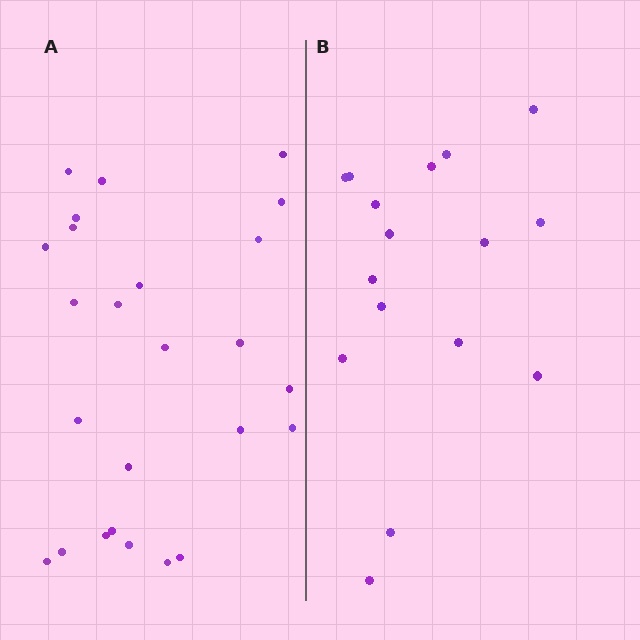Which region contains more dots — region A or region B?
Region A (the left region) has more dots.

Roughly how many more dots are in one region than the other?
Region A has roughly 8 or so more dots than region B.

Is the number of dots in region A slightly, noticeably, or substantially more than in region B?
Region A has substantially more. The ratio is roughly 1.6 to 1.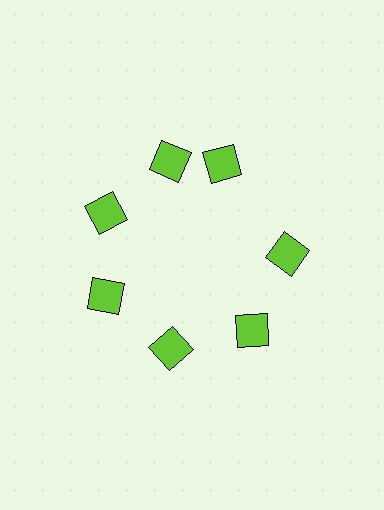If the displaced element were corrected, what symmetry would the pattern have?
It would have 7-fold rotational symmetry — the pattern would map onto itself every 51 degrees.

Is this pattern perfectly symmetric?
No. The 7 lime diamonds are arranged in a ring, but one element near the 1 o'clock position is rotated out of alignment along the ring, breaking the 7-fold rotational symmetry.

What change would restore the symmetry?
The symmetry would be restored by rotating it back into even spacing with its neighbors so that all 7 diamonds sit at equal angles and equal distance from the center.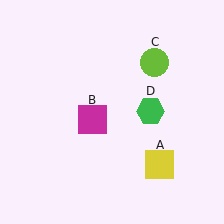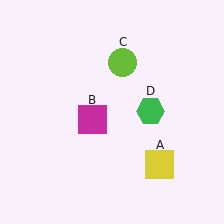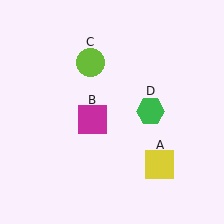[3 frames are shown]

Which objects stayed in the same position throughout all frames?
Yellow square (object A) and magenta square (object B) and green hexagon (object D) remained stationary.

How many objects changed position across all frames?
1 object changed position: lime circle (object C).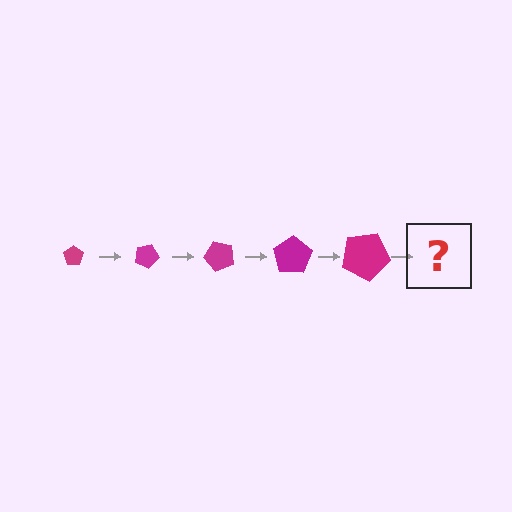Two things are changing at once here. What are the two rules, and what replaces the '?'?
The two rules are that the pentagon grows larger each step and it rotates 25 degrees each step. The '?' should be a pentagon, larger than the previous one and rotated 125 degrees from the start.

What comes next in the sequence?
The next element should be a pentagon, larger than the previous one and rotated 125 degrees from the start.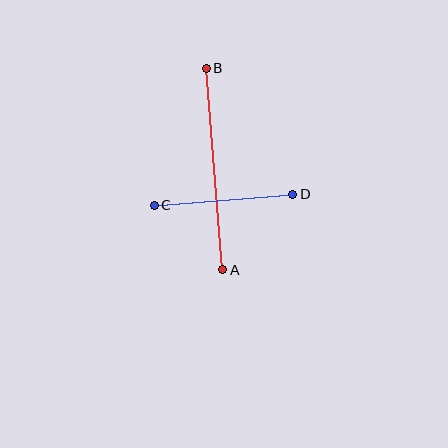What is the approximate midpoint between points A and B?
The midpoint is at approximately (215, 169) pixels.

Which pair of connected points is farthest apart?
Points A and B are farthest apart.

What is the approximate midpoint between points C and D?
The midpoint is at approximately (224, 200) pixels.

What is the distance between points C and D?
The distance is approximately 139 pixels.